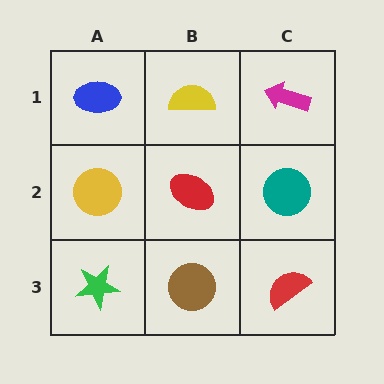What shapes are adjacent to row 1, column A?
A yellow circle (row 2, column A), a yellow semicircle (row 1, column B).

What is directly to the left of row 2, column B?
A yellow circle.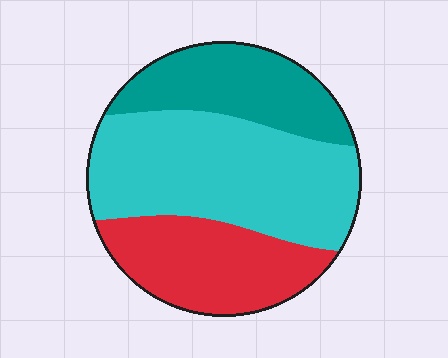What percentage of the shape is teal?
Teal covers 25% of the shape.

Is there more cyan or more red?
Cyan.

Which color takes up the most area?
Cyan, at roughly 50%.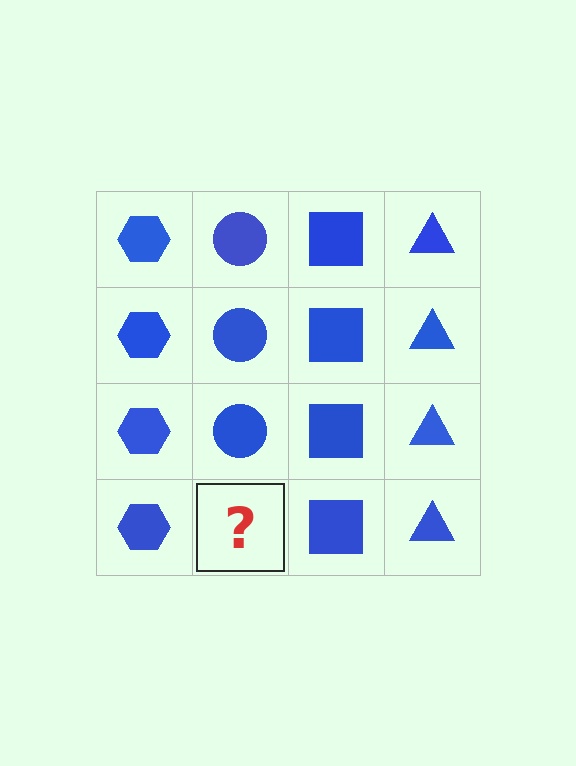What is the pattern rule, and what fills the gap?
The rule is that each column has a consistent shape. The gap should be filled with a blue circle.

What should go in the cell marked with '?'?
The missing cell should contain a blue circle.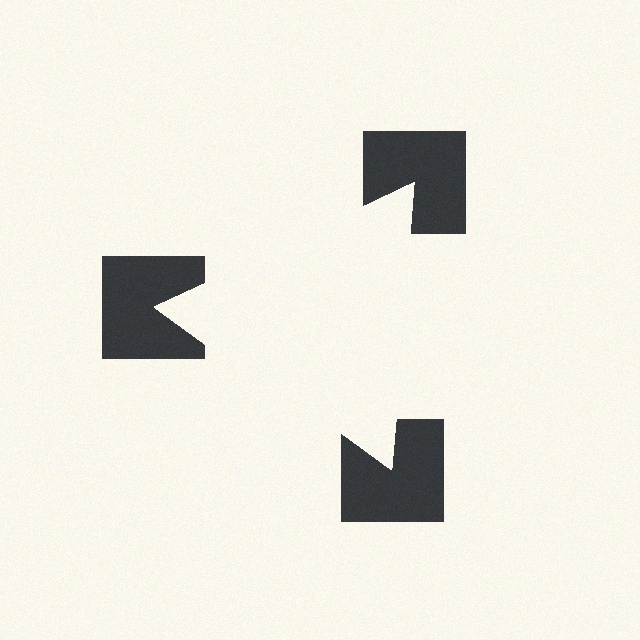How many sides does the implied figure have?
3 sides.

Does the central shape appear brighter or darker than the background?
It typically appears slightly brighter than the background, even though no actual brightness change is drawn.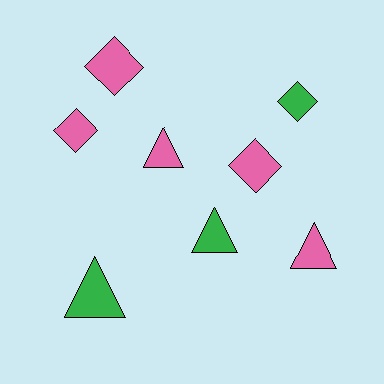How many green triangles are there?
There are 2 green triangles.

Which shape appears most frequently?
Triangle, with 4 objects.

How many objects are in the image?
There are 8 objects.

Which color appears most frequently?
Pink, with 5 objects.